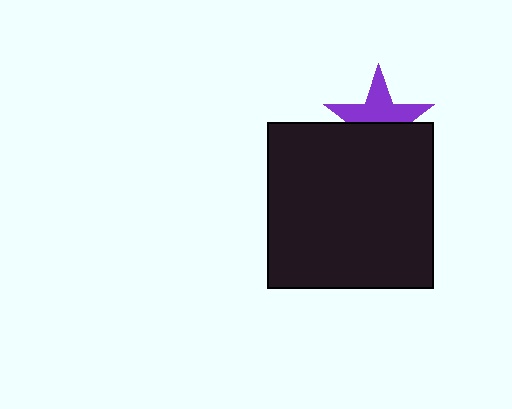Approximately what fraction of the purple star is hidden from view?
Roughly 47% of the purple star is hidden behind the black square.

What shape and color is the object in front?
The object in front is a black square.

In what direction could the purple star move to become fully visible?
The purple star could move up. That would shift it out from behind the black square entirely.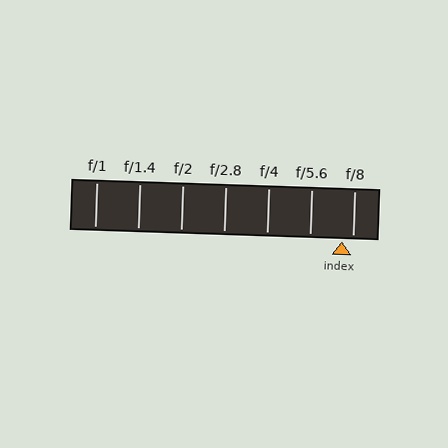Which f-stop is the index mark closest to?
The index mark is closest to f/8.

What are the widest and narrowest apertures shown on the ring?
The widest aperture shown is f/1 and the narrowest is f/8.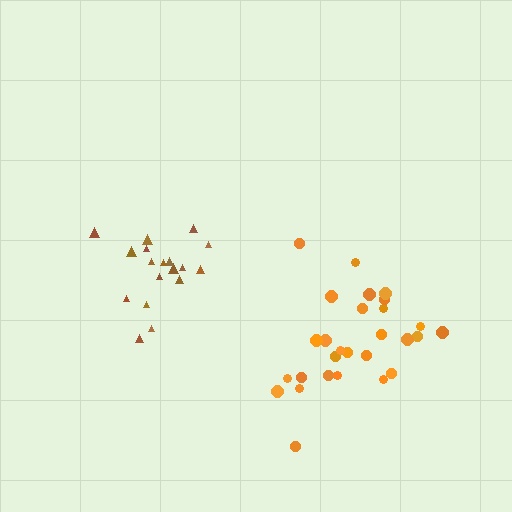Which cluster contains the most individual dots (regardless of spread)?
Orange (28).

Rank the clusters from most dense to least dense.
brown, orange.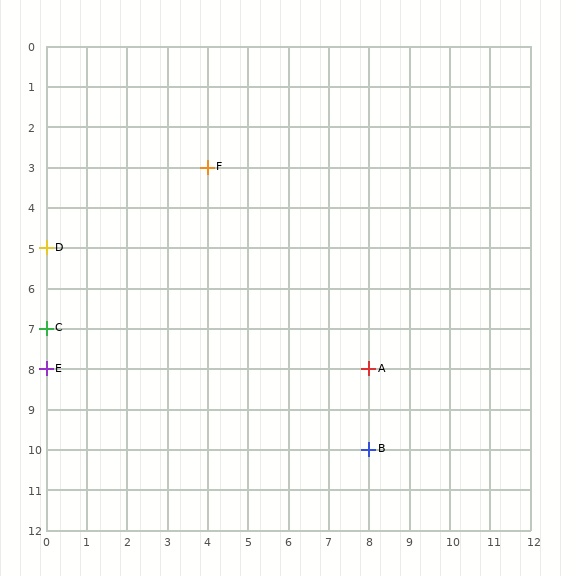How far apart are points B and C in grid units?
Points B and C are 8 columns and 3 rows apart (about 8.5 grid units diagonally).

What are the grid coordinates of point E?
Point E is at grid coordinates (0, 8).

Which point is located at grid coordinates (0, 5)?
Point D is at (0, 5).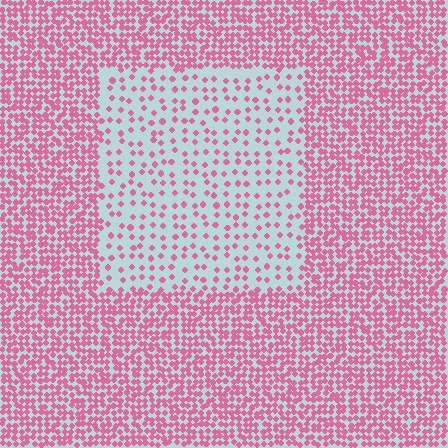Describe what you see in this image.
The image contains small pink elements arranged at two different densities. A rectangle-shaped region is visible where the elements are less densely packed than the surrounding area.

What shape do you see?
I see a rectangle.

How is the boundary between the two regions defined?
The boundary is defined by a change in element density (approximately 2.9x ratio). All elements are the same color, size, and shape.